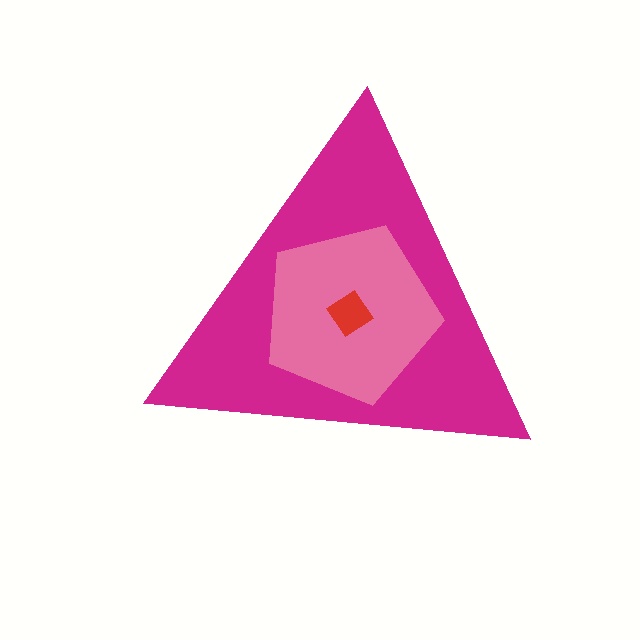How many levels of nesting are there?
3.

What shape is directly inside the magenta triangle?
The pink pentagon.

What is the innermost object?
The red diamond.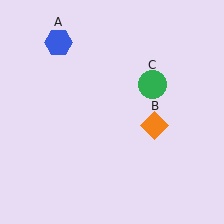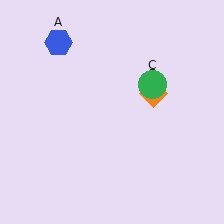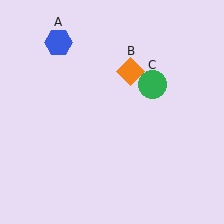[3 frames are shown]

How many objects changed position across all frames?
1 object changed position: orange diamond (object B).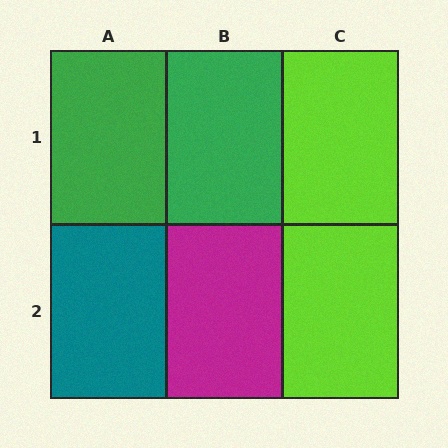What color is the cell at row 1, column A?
Green.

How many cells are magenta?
1 cell is magenta.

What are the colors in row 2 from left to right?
Teal, magenta, lime.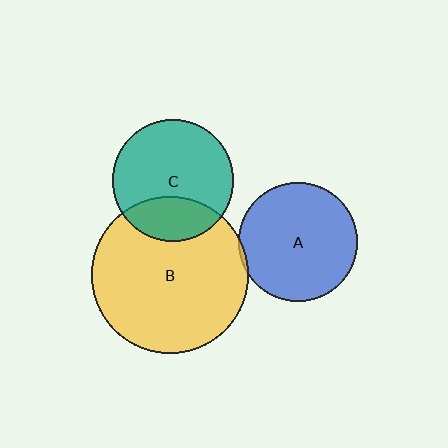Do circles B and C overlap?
Yes.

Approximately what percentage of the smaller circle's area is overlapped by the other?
Approximately 25%.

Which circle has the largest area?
Circle B (yellow).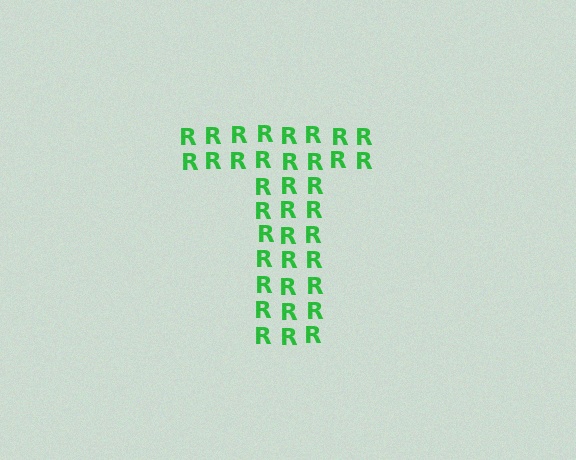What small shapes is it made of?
It is made of small letter R's.